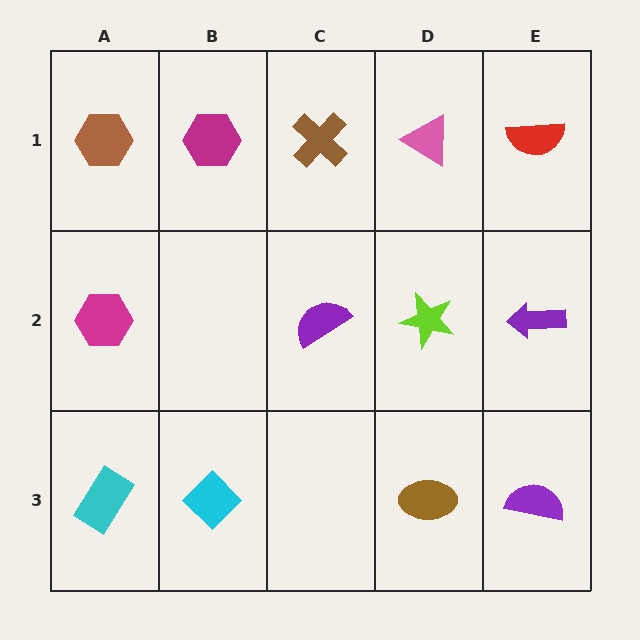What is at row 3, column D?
A brown ellipse.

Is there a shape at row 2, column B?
No, that cell is empty.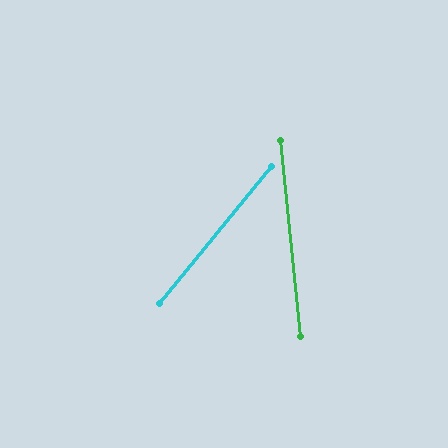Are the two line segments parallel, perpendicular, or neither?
Neither parallel nor perpendicular — they differ by about 45°.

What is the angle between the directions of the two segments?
Approximately 45 degrees.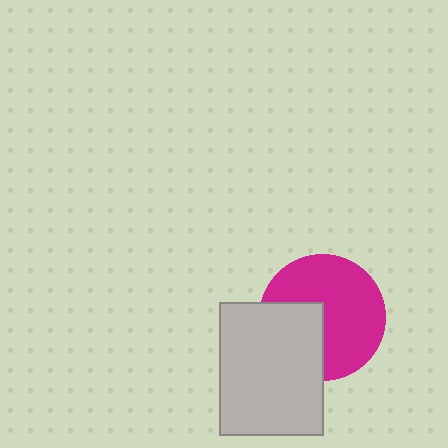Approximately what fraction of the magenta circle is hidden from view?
Roughly 34% of the magenta circle is hidden behind the light gray rectangle.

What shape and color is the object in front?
The object in front is a light gray rectangle.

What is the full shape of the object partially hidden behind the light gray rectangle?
The partially hidden object is a magenta circle.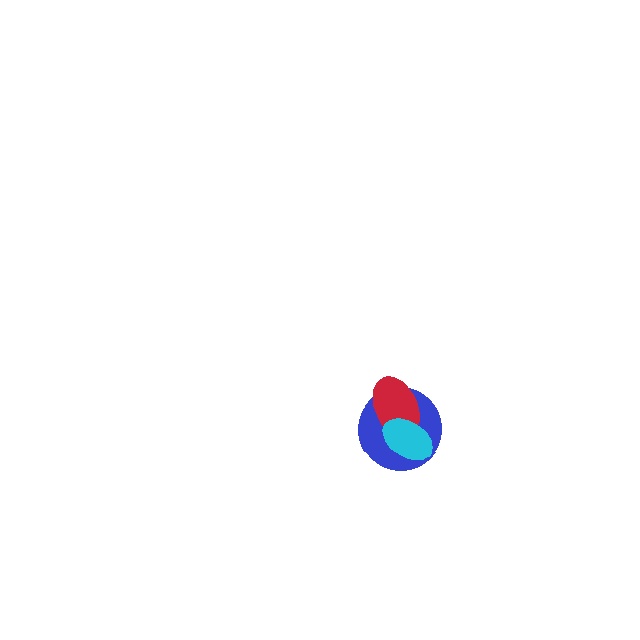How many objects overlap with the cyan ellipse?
2 objects overlap with the cyan ellipse.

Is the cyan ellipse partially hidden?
No, no other shape covers it.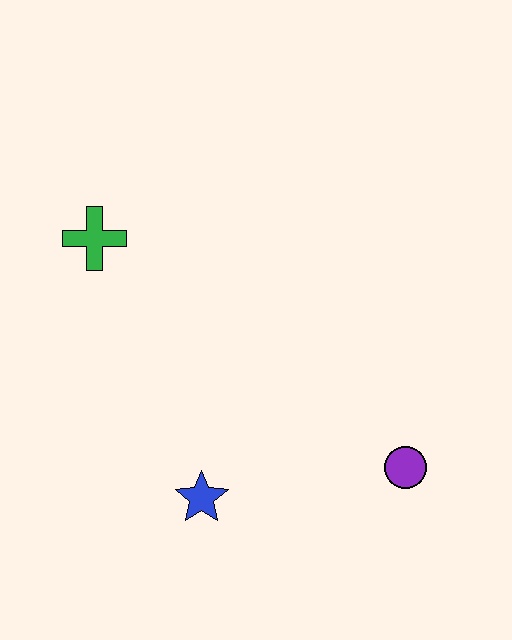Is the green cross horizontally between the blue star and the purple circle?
No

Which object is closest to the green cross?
The blue star is closest to the green cross.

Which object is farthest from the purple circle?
The green cross is farthest from the purple circle.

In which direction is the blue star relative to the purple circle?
The blue star is to the left of the purple circle.